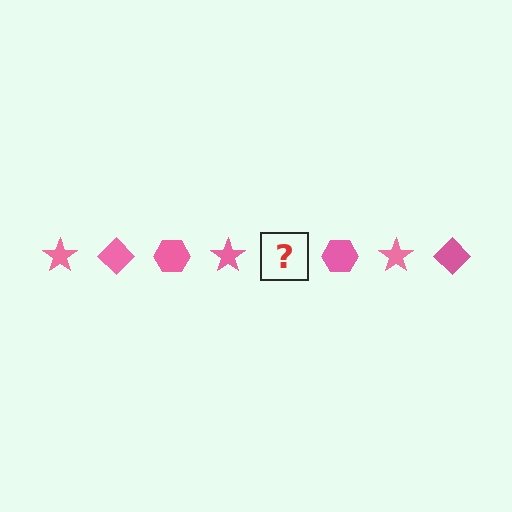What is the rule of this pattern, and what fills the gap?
The rule is that the pattern cycles through star, diamond, hexagon shapes in pink. The gap should be filled with a pink diamond.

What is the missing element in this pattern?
The missing element is a pink diamond.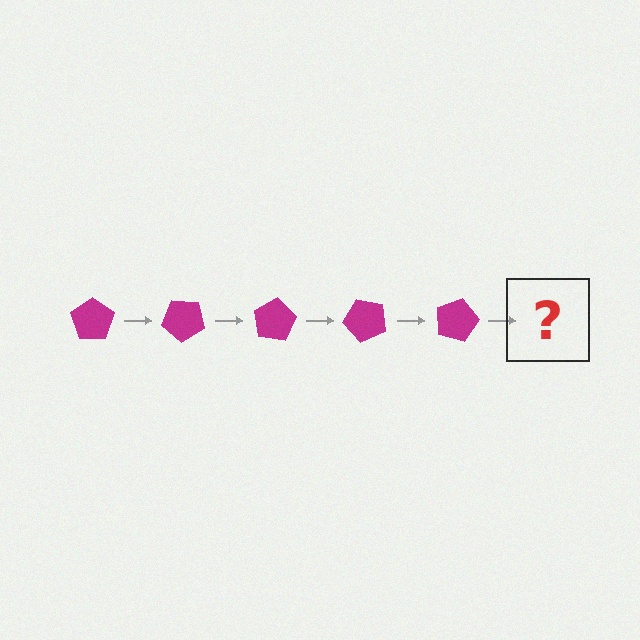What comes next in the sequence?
The next element should be a magenta pentagon rotated 200 degrees.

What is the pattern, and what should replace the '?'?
The pattern is that the pentagon rotates 40 degrees each step. The '?' should be a magenta pentagon rotated 200 degrees.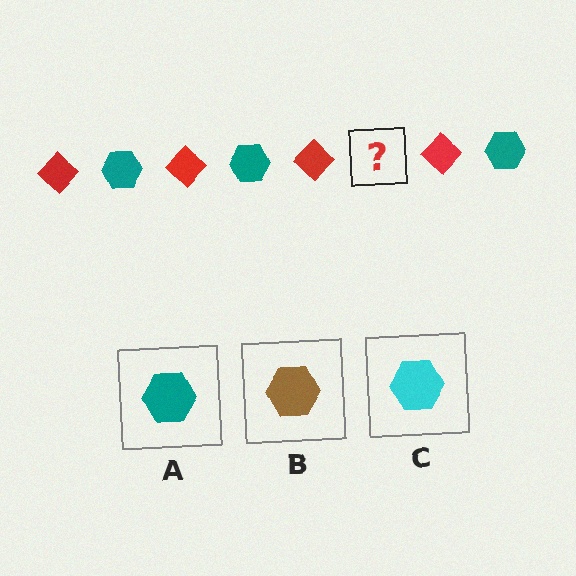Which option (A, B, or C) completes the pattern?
A.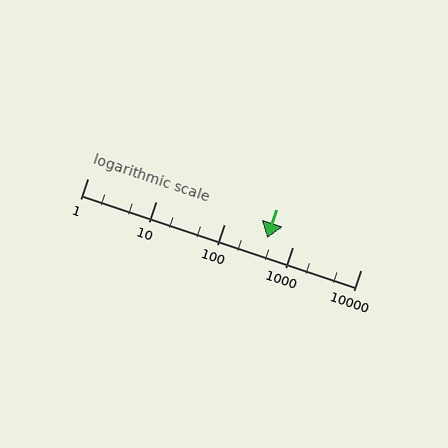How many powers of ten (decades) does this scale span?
The scale spans 4 decades, from 1 to 10000.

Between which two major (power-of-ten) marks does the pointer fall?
The pointer is between 100 and 1000.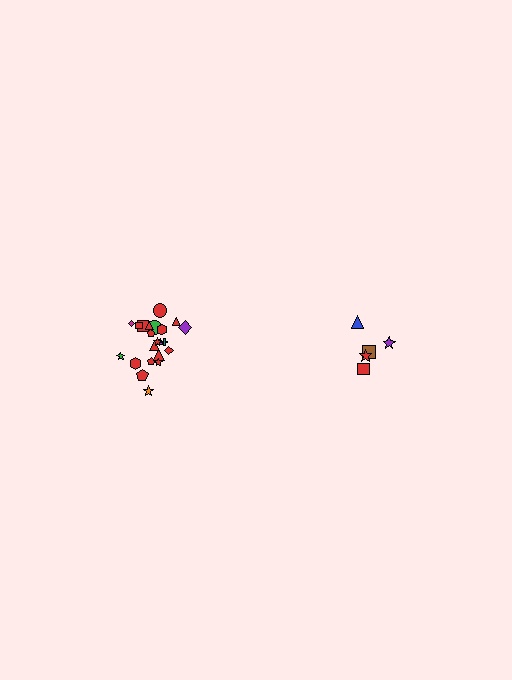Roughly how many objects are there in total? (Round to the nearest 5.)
Roughly 25 objects in total.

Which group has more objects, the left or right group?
The left group.